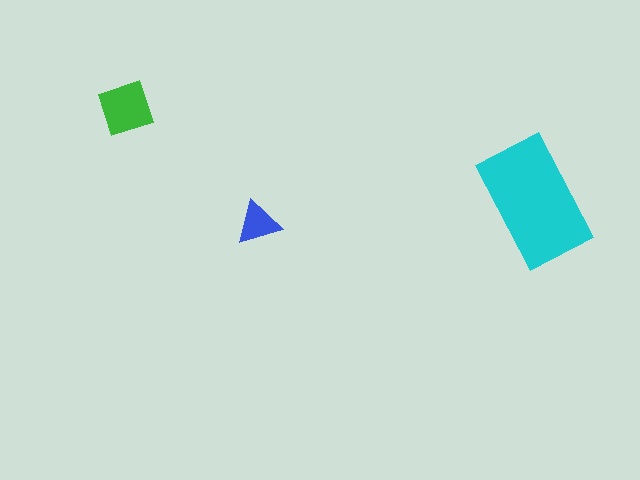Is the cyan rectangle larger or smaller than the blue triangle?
Larger.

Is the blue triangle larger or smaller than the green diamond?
Smaller.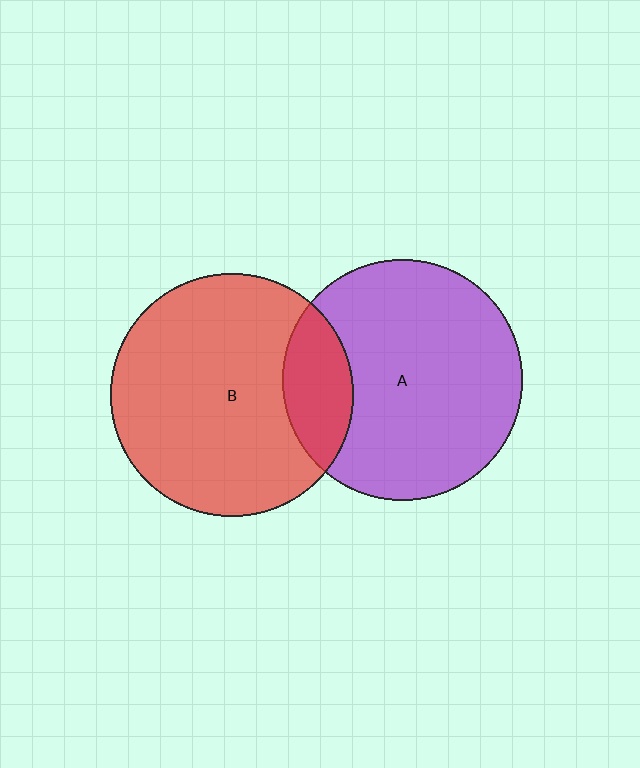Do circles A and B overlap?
Yes.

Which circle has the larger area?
Circle B (red).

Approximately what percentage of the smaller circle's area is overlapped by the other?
Approximately 20%.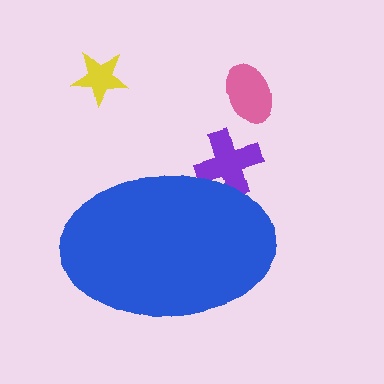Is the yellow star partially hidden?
No, the yellow star is fully visible.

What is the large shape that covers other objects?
A blue ellipse.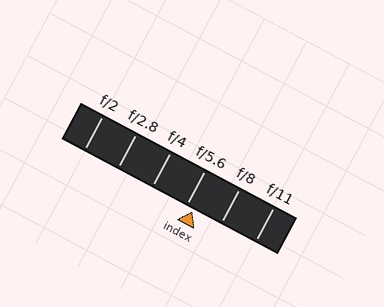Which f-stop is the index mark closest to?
The index mark is closest to f/5.6.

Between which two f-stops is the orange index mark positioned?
The index mark is between f/5.6 and f/8.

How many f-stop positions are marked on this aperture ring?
There are 6 f-stop positions marked.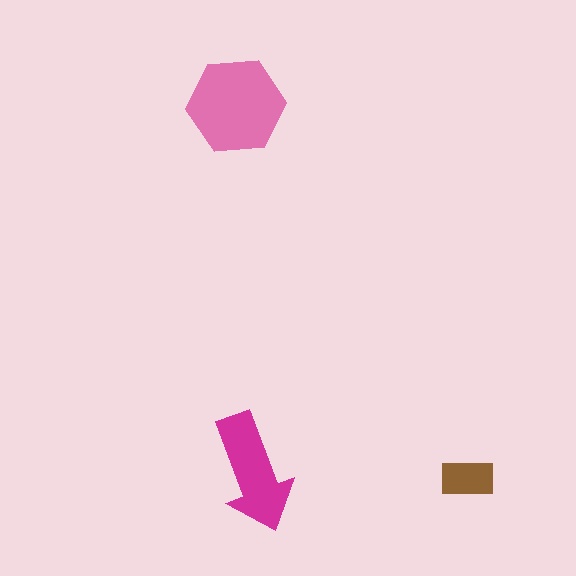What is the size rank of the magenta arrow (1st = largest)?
2nd.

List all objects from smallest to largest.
The brown rectangle, the magenta arrow, the pink hexagon.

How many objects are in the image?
There are 3 objects in the image.